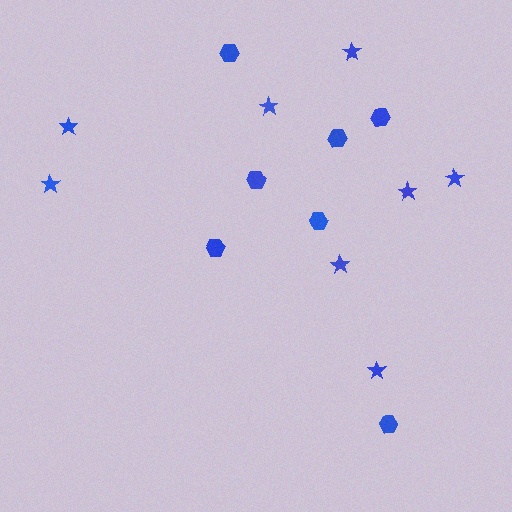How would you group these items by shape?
There are 2 groups: one group of hexagons (7) and one group of stars (8).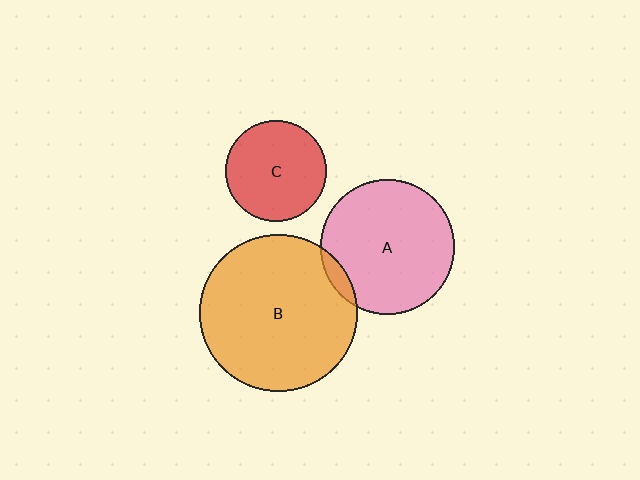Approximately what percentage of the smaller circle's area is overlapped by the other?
Approximately 5%.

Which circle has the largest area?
Circle B (orange).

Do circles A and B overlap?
Yes.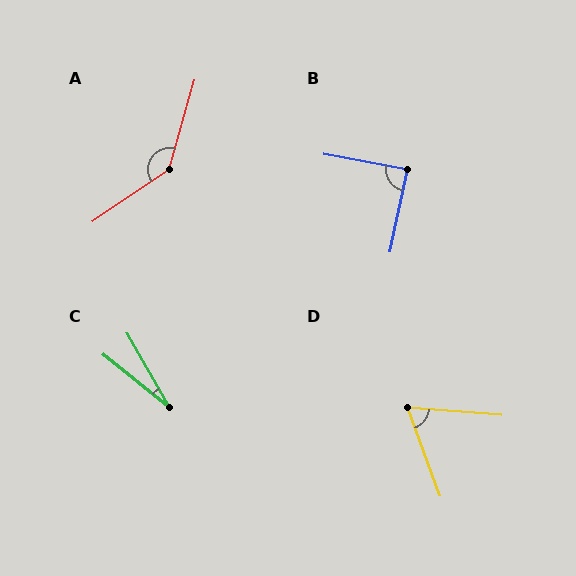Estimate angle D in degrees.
Approximately 66 degrees.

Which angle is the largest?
A, at approximately 140 degrees.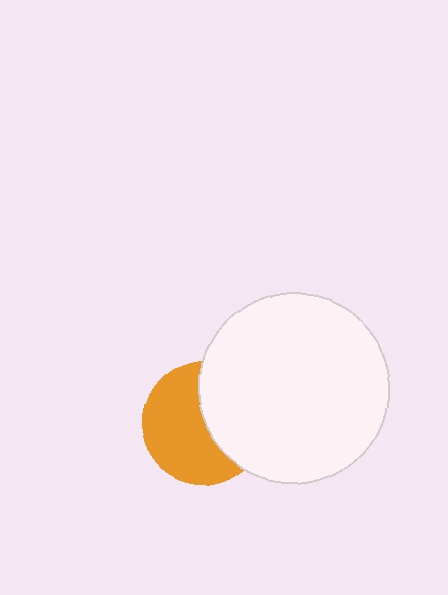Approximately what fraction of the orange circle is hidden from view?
Roughly 42% of the orange circle is hidden behind the white circle.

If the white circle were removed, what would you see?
You would see the complete orange circle.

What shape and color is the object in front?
The object in front is a white circle.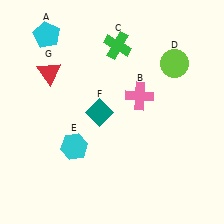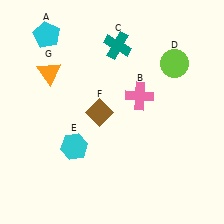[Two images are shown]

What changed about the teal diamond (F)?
In Image 1, F is teal. In Image 2, it changed to brown.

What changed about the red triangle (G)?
In Image 1, G is red. In Image 2, it changed to orange.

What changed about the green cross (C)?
In Image 1, C is green. In Image 2, it changed to teal.